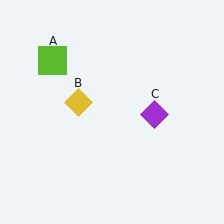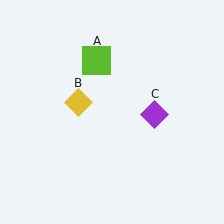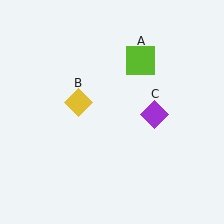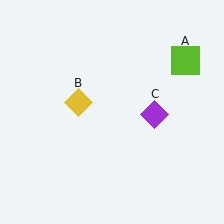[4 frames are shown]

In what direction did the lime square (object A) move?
The lime square (object A) moved right.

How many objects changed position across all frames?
1 object changed position: lime square (object A).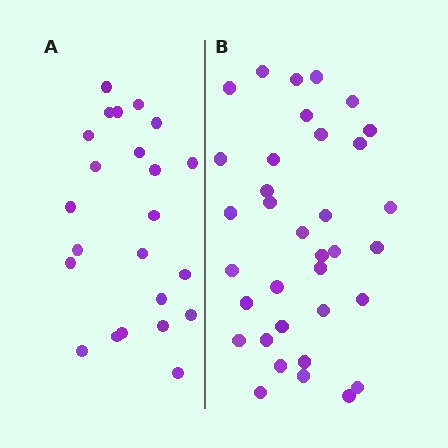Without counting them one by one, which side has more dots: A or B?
Region B (the right region) has more dots.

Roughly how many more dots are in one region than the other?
Region B has roughly 12 or so more dots than region A.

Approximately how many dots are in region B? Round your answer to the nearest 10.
About 40 dots. (The exact count is 35, which rounds to 40.)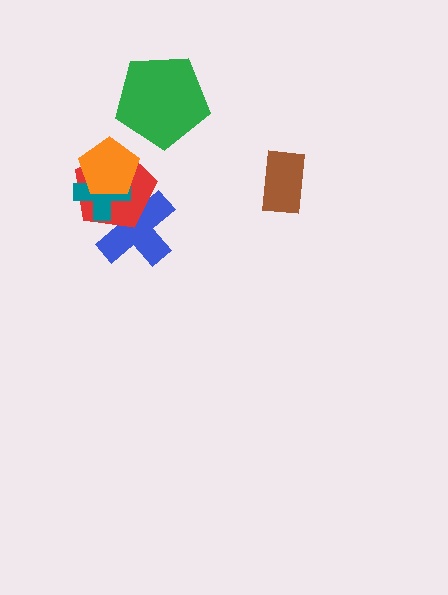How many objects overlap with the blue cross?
3 objects overlap with the blue cross.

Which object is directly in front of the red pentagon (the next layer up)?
The teal cross is directly in front of the red pentagon.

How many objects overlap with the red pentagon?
3 objects overlap with the red pentagon.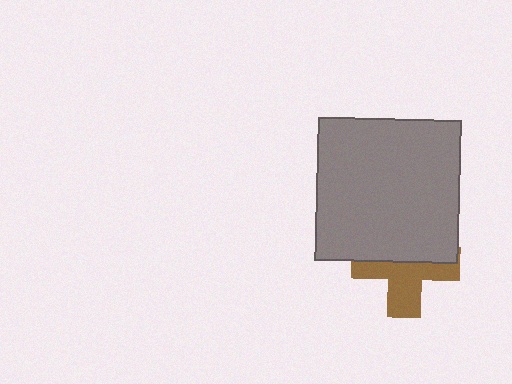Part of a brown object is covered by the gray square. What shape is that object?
It is a cross.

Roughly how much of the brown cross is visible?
About half of it is visible (roughly 49%).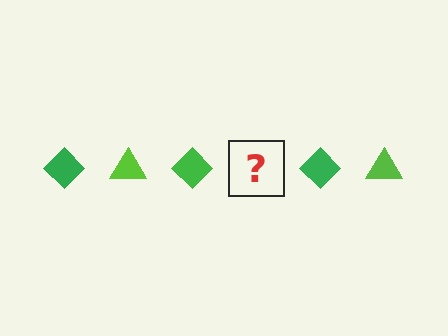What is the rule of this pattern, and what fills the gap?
The rule is that the pattern alternates between green diamond and lime triangle. The gap should be filled with a lime triangle.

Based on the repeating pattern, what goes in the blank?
The blank should be a lime triangle.